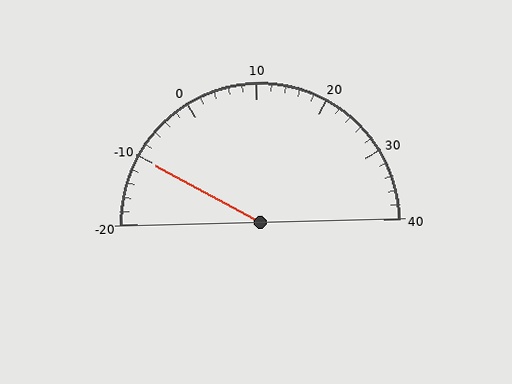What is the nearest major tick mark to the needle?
The nearest major tick mark is -10.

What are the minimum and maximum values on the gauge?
The gauge ranges from -20 to 40.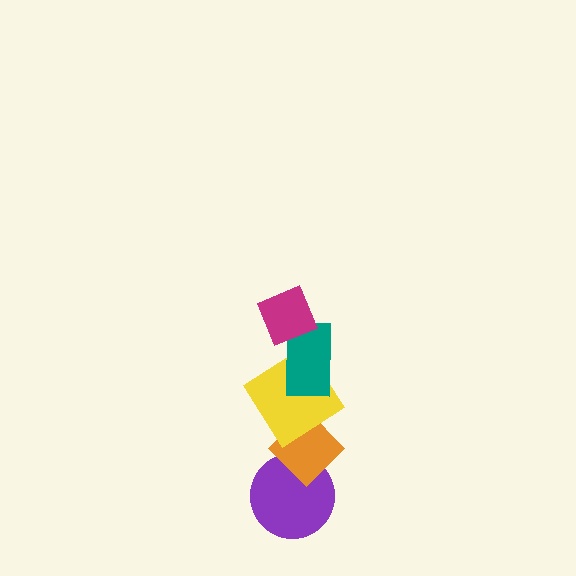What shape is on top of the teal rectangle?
The magenta diamond is on top of the teal rectangle.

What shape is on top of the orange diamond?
The yellow diamond is on top of the orange diamond.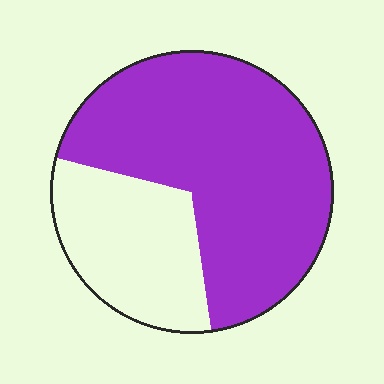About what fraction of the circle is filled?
About two thirds (2/3).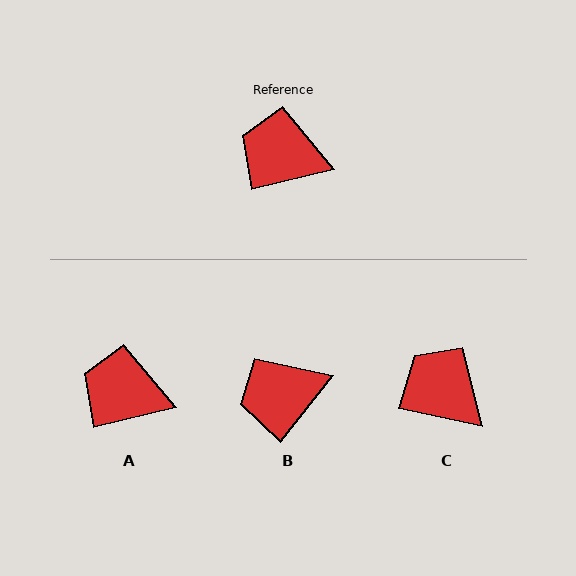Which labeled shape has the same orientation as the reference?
A.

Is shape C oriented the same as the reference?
No, it is off by about 26 degrees.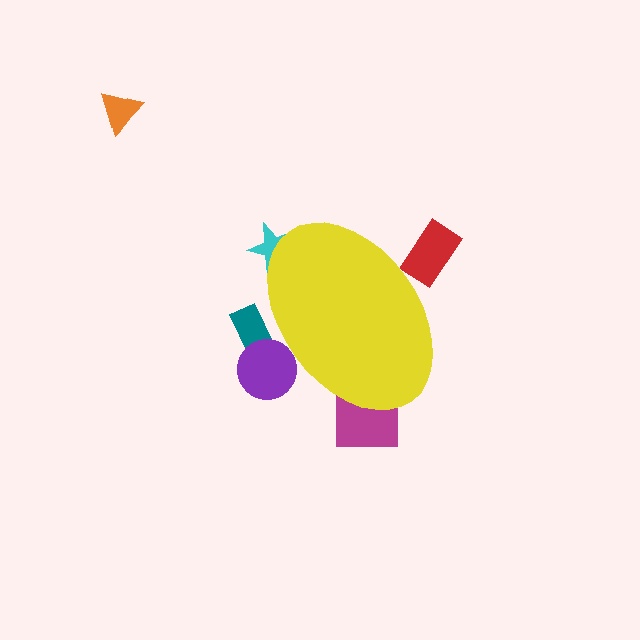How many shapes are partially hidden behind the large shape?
5 shapes are partially hidden.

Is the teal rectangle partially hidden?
Yes, the teal rectangle is partially hidden behind the yellow ellipse.